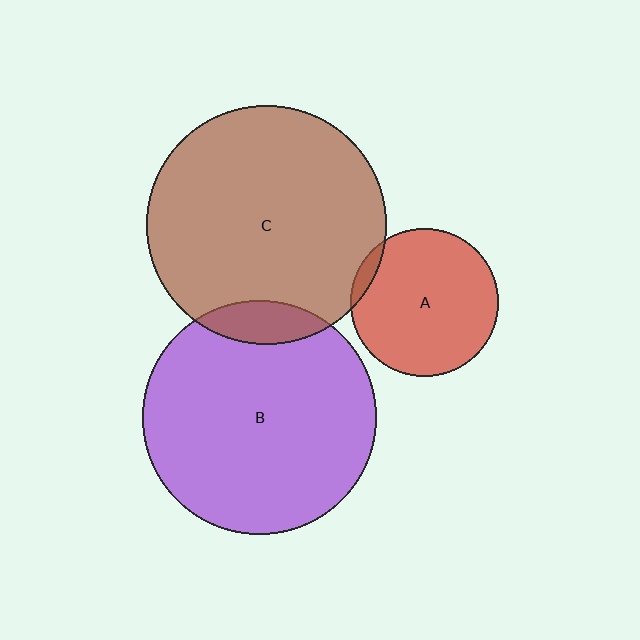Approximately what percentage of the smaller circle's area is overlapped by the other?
Approximately 10%.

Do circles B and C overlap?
Yes.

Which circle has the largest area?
Circle C (brown).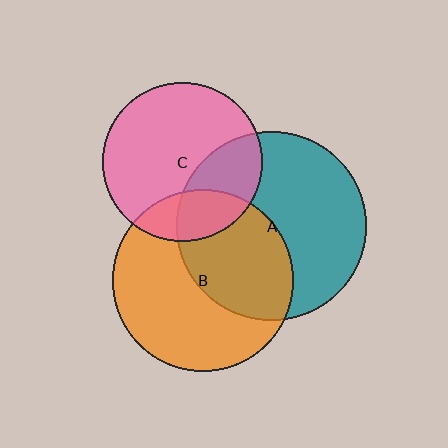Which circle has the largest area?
Circle A (teal).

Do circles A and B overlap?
Yes.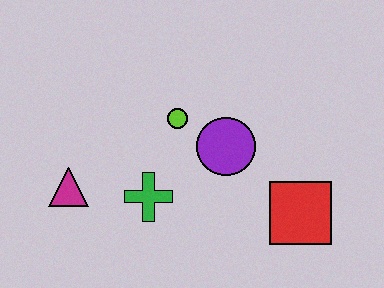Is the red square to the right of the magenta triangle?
Yes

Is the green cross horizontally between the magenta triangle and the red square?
Yes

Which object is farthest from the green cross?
The red square is farthest from the green cross.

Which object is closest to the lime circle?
The purple circle is closest to the lime circle.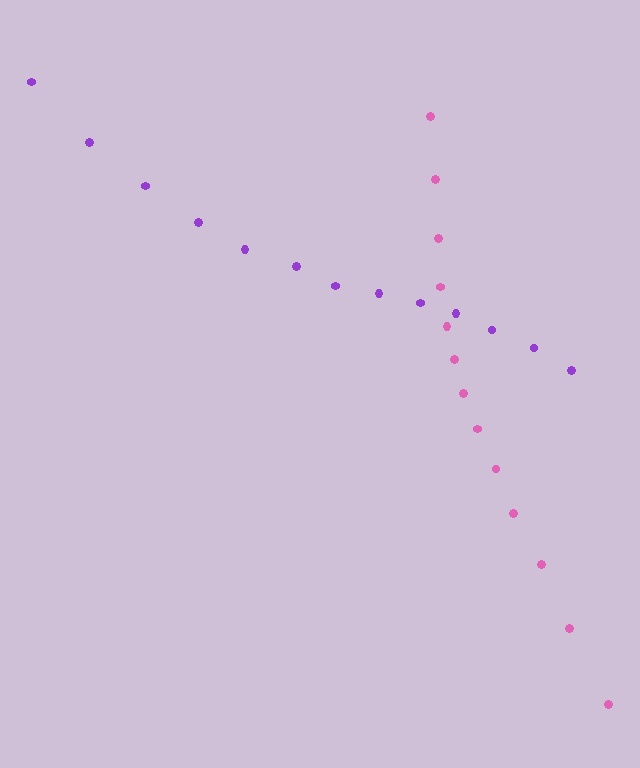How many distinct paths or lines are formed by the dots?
There are 2 distinct paths.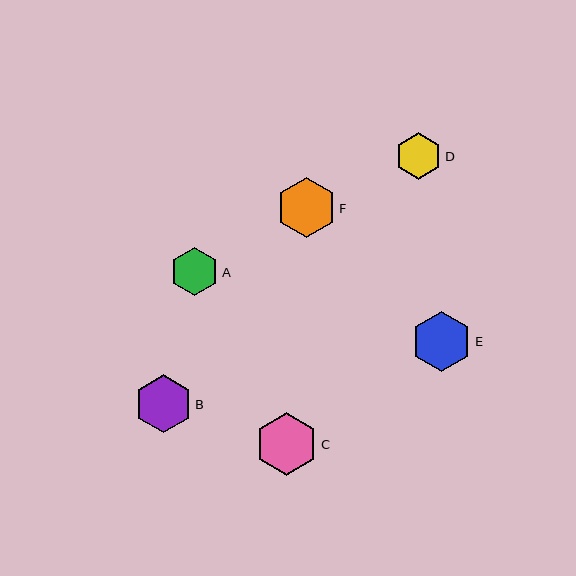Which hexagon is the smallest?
Hexagon D is the smallest with a size of approximately 46 pixels.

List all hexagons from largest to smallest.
From largest to smallest: C, E, F, B, A, D.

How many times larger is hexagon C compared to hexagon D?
Hexagon C is approximately 1.4 times the size of hexagon D.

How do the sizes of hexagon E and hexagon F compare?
Hexagon E and hexagon F are approximately the same size.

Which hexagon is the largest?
Hexagon C is the largest with a size of approximately 63 pixels.